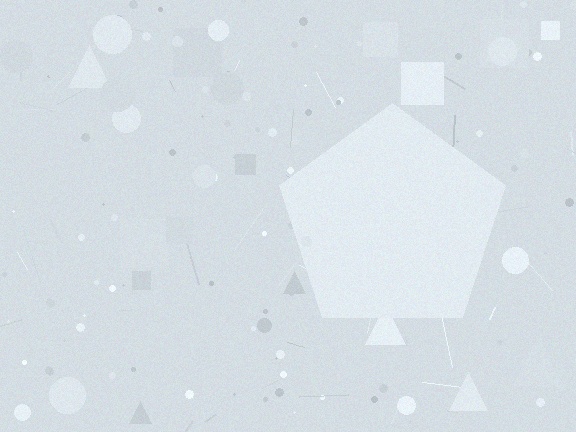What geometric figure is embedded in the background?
A pentagon is embedded in the background.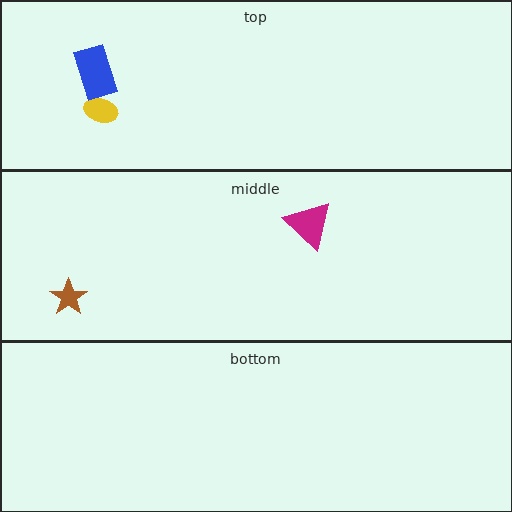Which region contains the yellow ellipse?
The top region.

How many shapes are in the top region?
2.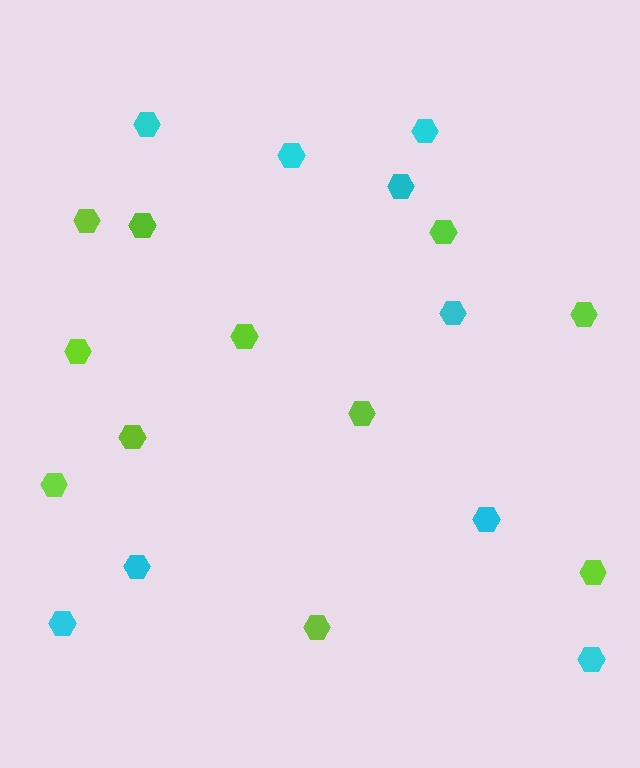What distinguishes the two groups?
There are 2 groups: one group of lime hexagons (11) and one group of cyan hexagons (9).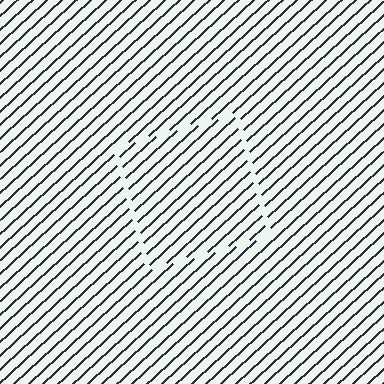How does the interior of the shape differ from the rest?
The interior of the shape contains the same grating, shifted by half a period — the contour is defined by the phase discontinuity where line-ends from the inner and outer gratings abut.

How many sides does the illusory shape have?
4 sides — the line-ends trace a square.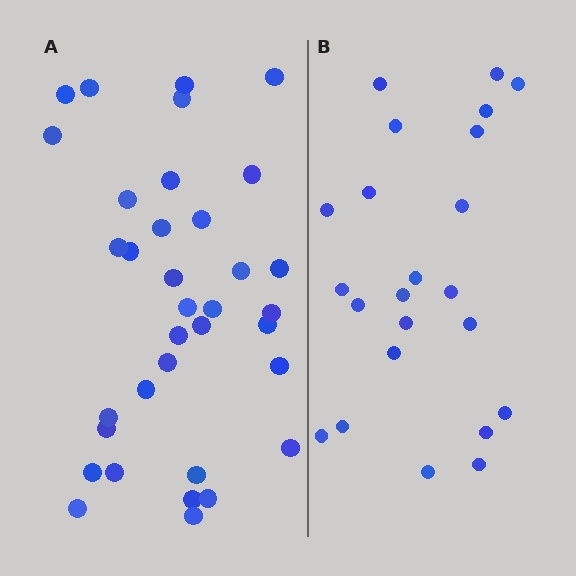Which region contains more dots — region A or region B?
Region A (the left region) has more dots.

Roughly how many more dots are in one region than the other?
Region A has roughly 12 or so more dots than region B.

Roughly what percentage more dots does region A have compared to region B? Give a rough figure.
About 50% more.